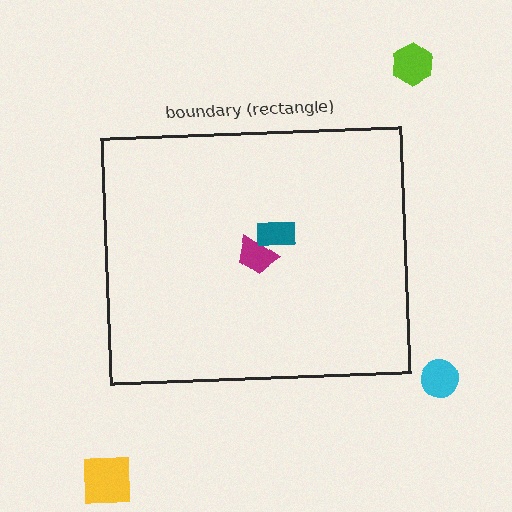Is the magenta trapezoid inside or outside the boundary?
Inside.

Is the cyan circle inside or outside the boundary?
Outside.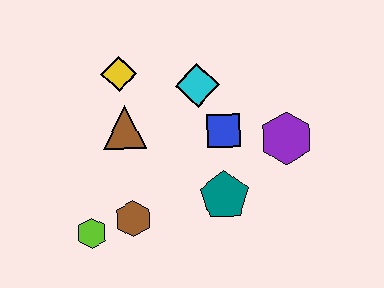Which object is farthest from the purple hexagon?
The lime hexagon is farthest from the purple hexagon.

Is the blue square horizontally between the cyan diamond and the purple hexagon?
Yes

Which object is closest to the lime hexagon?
The brown hexagon is closest to the lime hexagon.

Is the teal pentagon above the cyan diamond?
No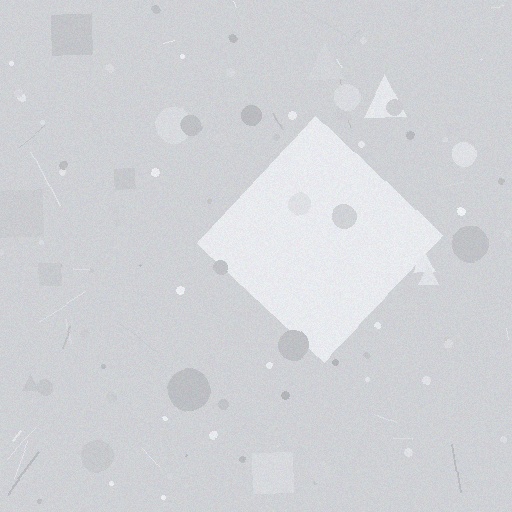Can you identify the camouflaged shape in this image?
The camouflaged shape is a diamond.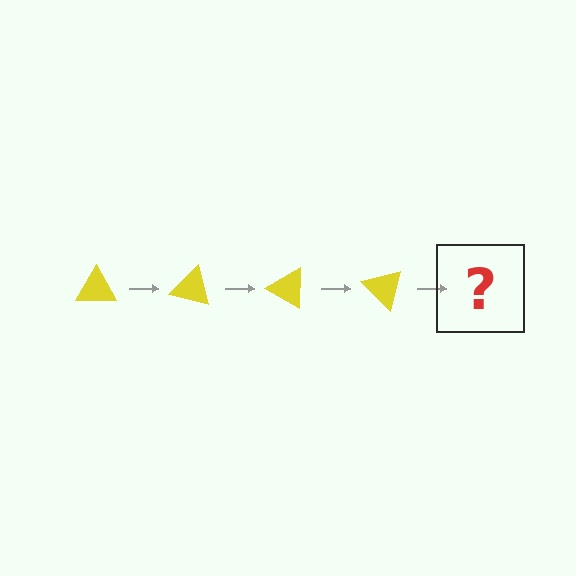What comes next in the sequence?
The next element should be a yellow triangle rotated 60 degrees.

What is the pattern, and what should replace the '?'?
The pattern is that the triangle rotates 15 degrees each step. The '?' should be a yellow triangle rotated 60 degrees.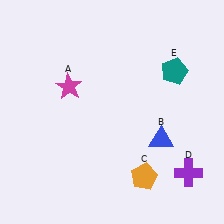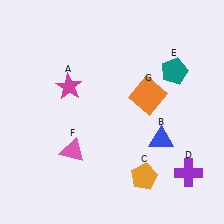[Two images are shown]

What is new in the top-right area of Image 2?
An orange square (G) was added in the top-right area of Image 2.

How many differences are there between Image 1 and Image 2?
There are 2 differences between the two images.